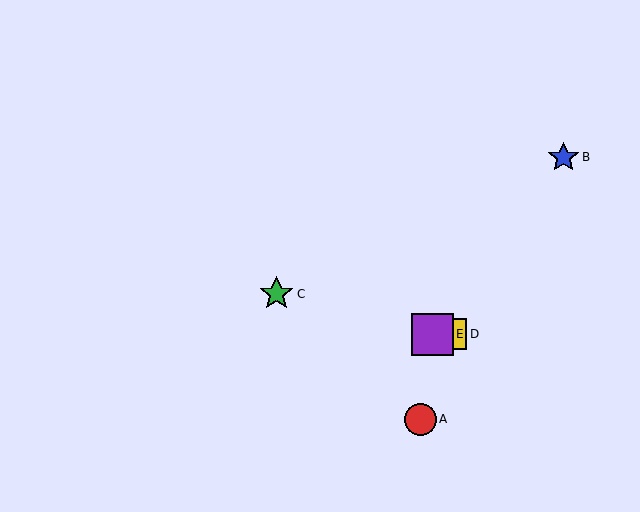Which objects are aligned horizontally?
Objects D, E are aligned horizontally.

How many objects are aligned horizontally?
2 objects (D, E) are aligned horizontally.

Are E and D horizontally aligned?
Yes, both are at y≈334.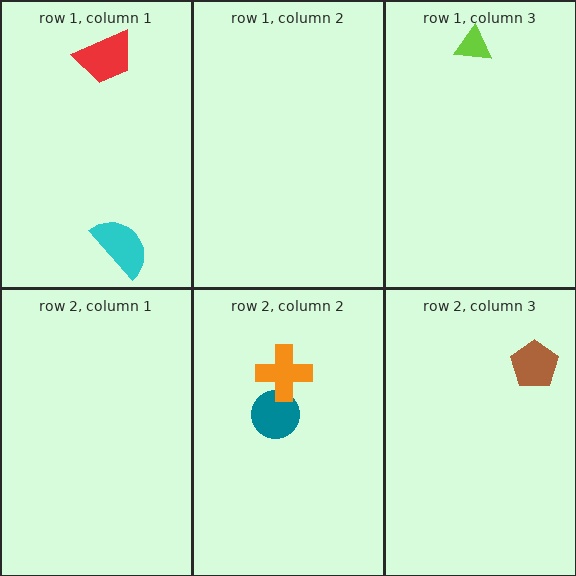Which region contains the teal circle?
The row 2, column 2 region.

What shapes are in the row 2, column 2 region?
The teal circle, the orange cross.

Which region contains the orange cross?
The row 2, column 2 region.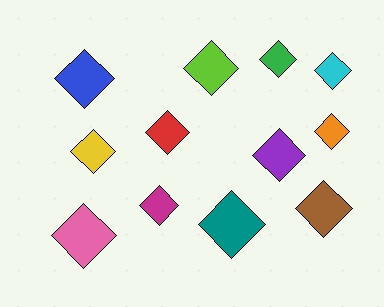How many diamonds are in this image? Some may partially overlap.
There are 12 diamonds.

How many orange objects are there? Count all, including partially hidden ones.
There is 1 orange object.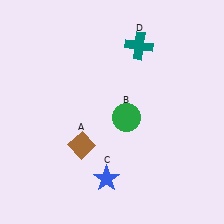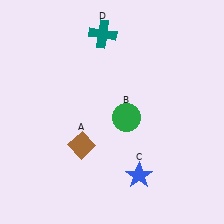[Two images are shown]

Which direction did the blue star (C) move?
The blue star (C) moved right.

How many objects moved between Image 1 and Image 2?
2 objects moved between the two images.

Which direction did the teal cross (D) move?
The teal cross (D) moved left.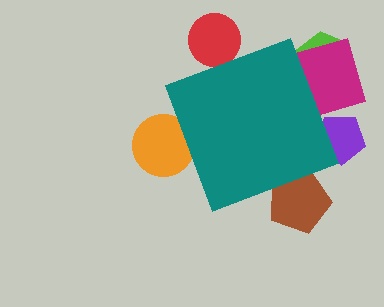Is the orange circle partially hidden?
Yes, the orange circle is partially hidden behind the teal diamond.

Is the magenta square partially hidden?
Yes, the magenta square is partially hidden behind the teal diamond.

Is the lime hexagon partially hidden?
Yes, the lime hexagon is partially hidden behind the teal diamond.